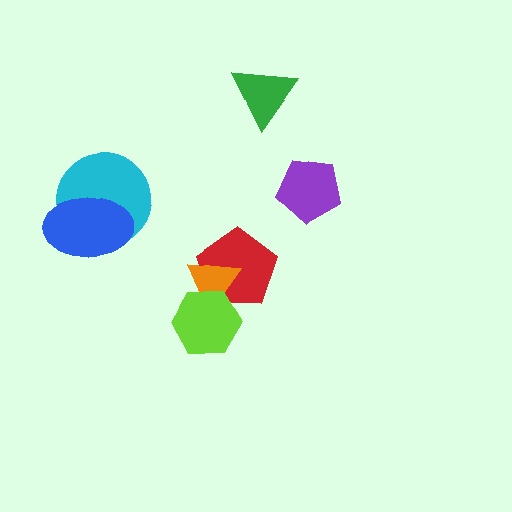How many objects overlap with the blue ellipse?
1 object overlaps with the blue ellipse.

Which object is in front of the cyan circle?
The blue ellipse is in front of the cyan circle.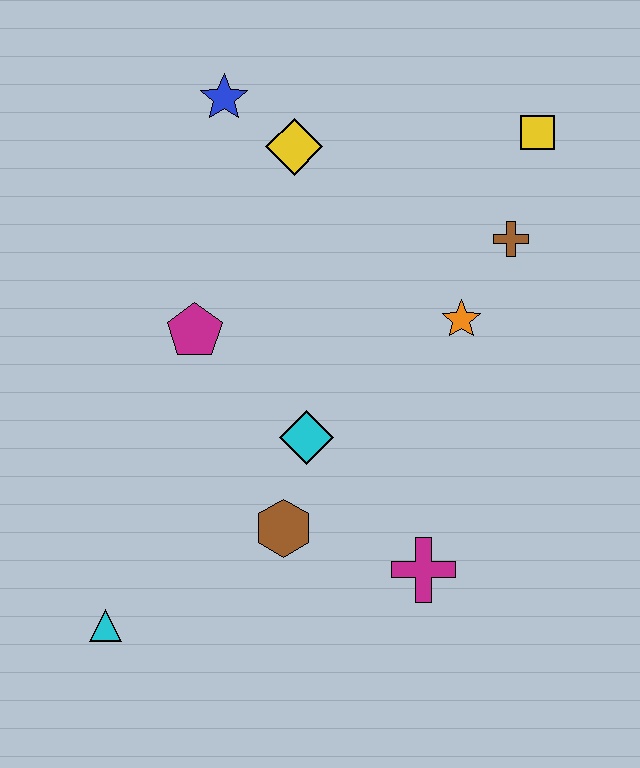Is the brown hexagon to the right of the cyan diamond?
No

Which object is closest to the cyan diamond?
The brown hexagon is closest to the cyan diamond.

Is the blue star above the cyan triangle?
Yes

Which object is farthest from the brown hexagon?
The yellow square is farthest from the brown hexagon.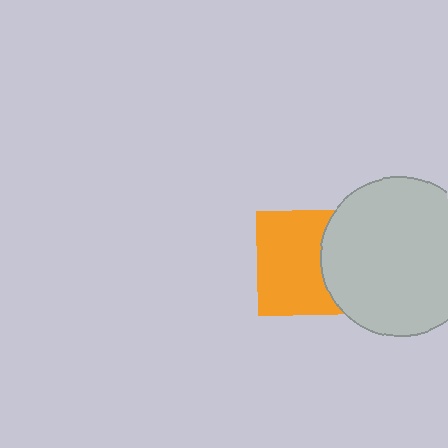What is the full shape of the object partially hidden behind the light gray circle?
The partially hidden object is an orange square.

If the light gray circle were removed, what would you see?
You would see the complete orange square.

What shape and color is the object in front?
The object in front is a light gray circle.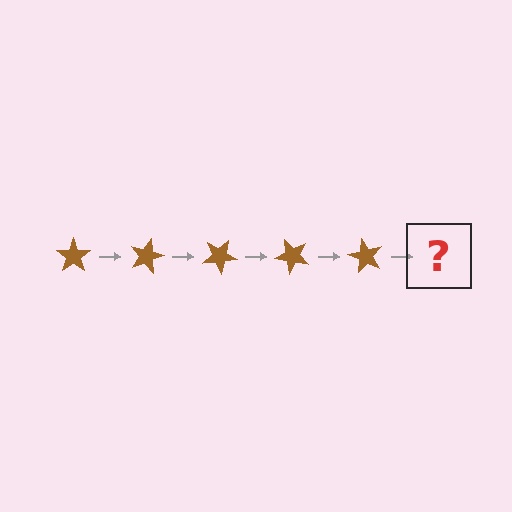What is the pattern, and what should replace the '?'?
The pattern is that the star rotates 15 degrees each step. The '?' should be a brown star rotated 75 degrees.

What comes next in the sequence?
The next element should be a brown star rotated 75 degrees.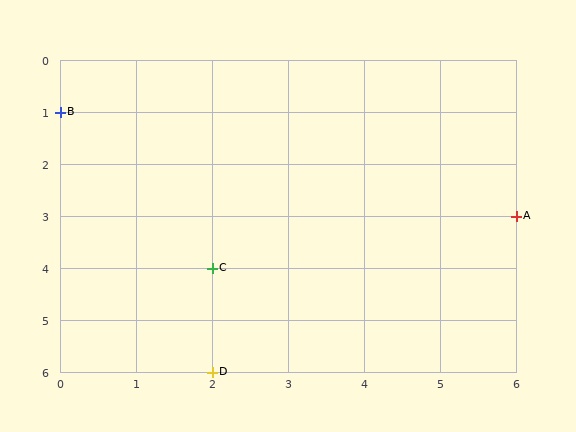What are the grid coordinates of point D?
Point D is at grid coordinates (2, 6).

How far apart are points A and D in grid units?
Points A and D are 4 columns and 3 rows apart (about 5.0 grid units diagonally).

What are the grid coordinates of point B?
Point B is at grid coordinates (0, 1).